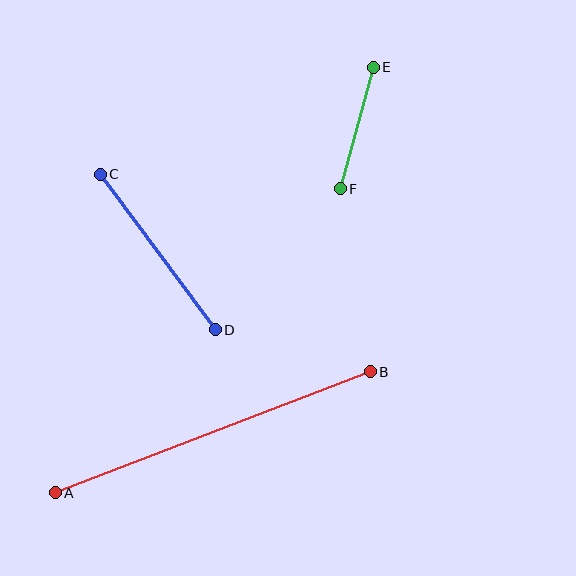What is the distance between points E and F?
The distance is approximately 126 pixels.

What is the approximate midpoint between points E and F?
The midpoint is at approximately (357, 128) pixels.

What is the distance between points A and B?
The distance is approximately 337 pixels.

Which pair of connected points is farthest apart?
Points A and B are farthest apart.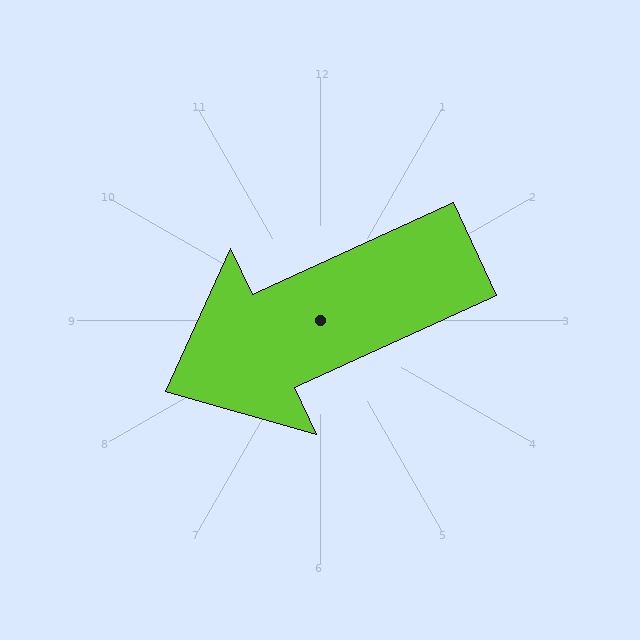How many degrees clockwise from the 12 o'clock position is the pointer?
Approximately 245 degrees.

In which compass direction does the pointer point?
Southwest.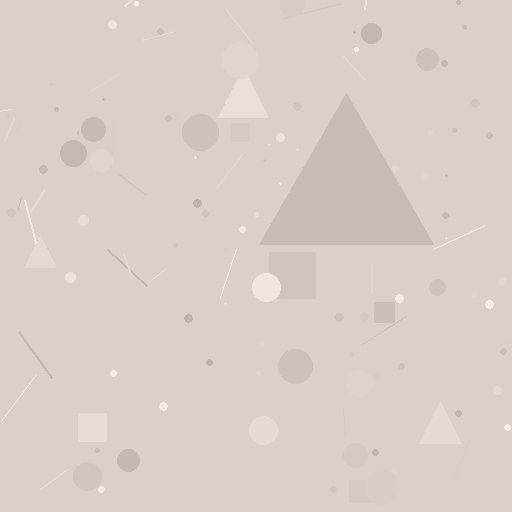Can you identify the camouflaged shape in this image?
The camouflaged shape is a triangle.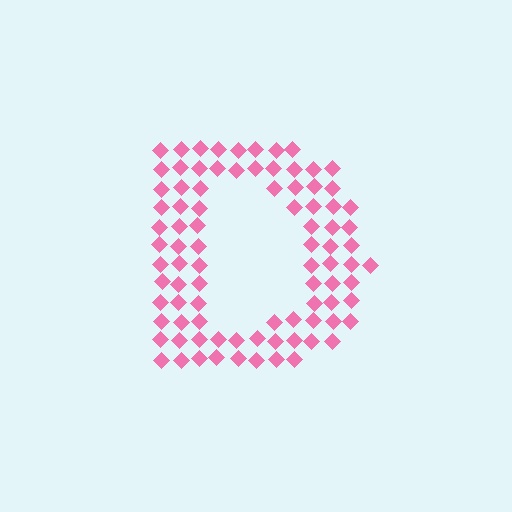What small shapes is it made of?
It is made of small diamonds.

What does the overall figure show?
The overall figure shows the letter D.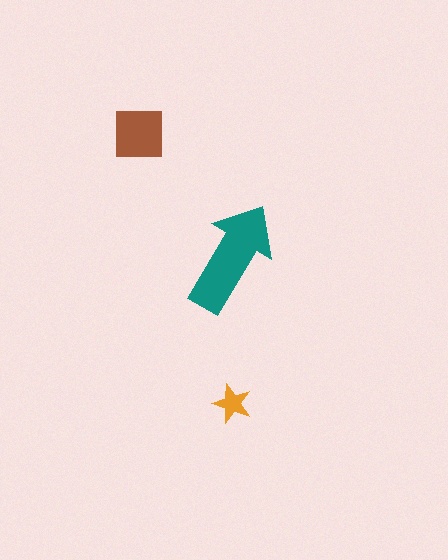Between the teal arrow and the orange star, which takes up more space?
The teal arrow.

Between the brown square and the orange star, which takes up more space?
The brown square.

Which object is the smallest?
The orange star.